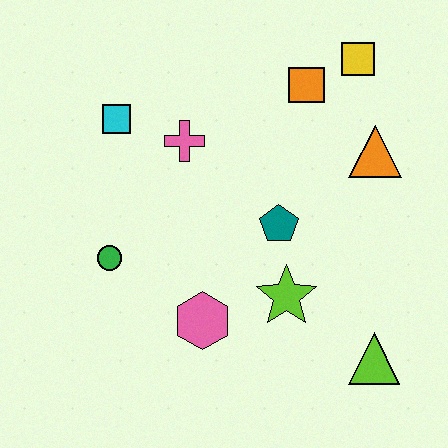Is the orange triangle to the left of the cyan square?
No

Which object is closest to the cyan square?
The pink cross is closest to the cyan square.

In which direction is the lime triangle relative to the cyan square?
The lime triangle is to the right of the cyan square.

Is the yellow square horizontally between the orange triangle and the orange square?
Yes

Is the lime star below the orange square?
Yes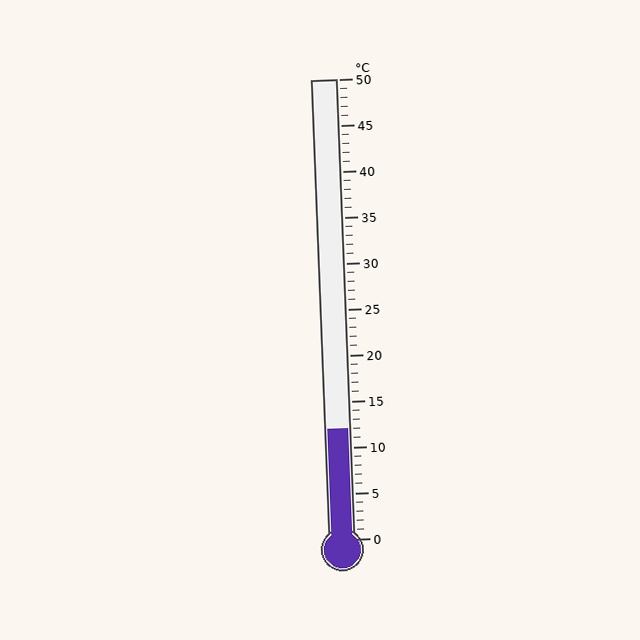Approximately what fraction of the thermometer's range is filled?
The thermometer is filled to approximately 25% of its range.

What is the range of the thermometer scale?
The thermometer scale ranges from 0°C to 50°C.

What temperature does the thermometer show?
The thermometer shows approximately 12°C.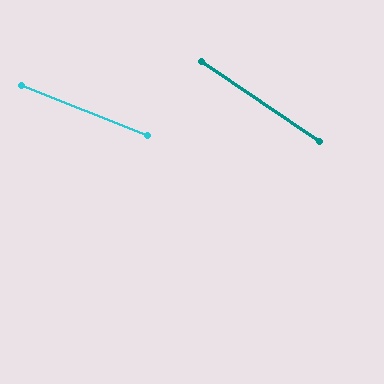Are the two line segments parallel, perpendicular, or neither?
Neither parallel nor perpendicular — they differ by about 13°.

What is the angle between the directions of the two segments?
Approximately 13 degrees.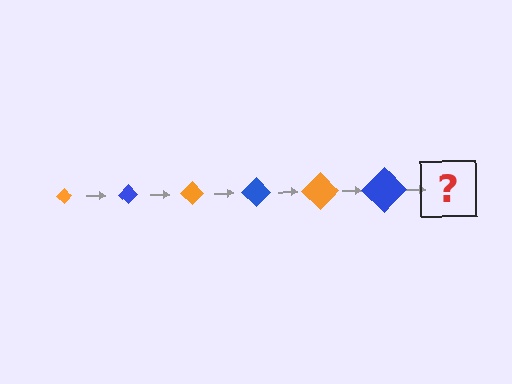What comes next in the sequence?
The next element should be an orange diamond, larger than the previous one.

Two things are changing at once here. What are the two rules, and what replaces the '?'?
The two rules are that the diamond grows larger each step and the color cycles through orange and blue. The '?' should be an orange diamond, larger than the previous one.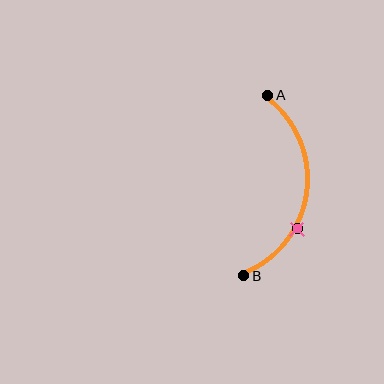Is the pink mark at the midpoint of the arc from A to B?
No. The pink mark lies on the arc but is closer to endpoint B. The arc midpoint would be at the point on the curve equidistant along the arc from both A and B.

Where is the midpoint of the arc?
The arc midpoint is the point on the curve farthest from the straight line joining A and B. It sits to the right of that line.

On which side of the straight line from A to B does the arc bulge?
The arc bulges to the right of the straight line connecting A and B.